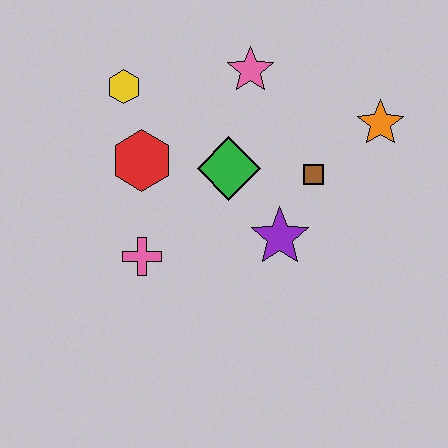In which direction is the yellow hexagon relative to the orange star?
The yellow hexagon is to the left of the orange star.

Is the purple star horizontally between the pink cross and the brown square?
Yes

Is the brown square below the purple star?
No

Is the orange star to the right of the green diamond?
Yes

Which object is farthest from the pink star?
The pink cross is farthest from the pink star.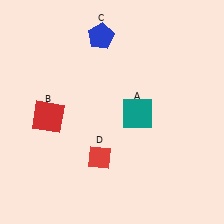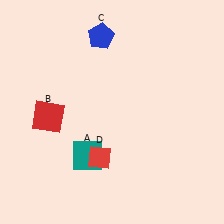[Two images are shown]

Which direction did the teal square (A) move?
The teal square (A) moved left.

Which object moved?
The teal square (A) moved left.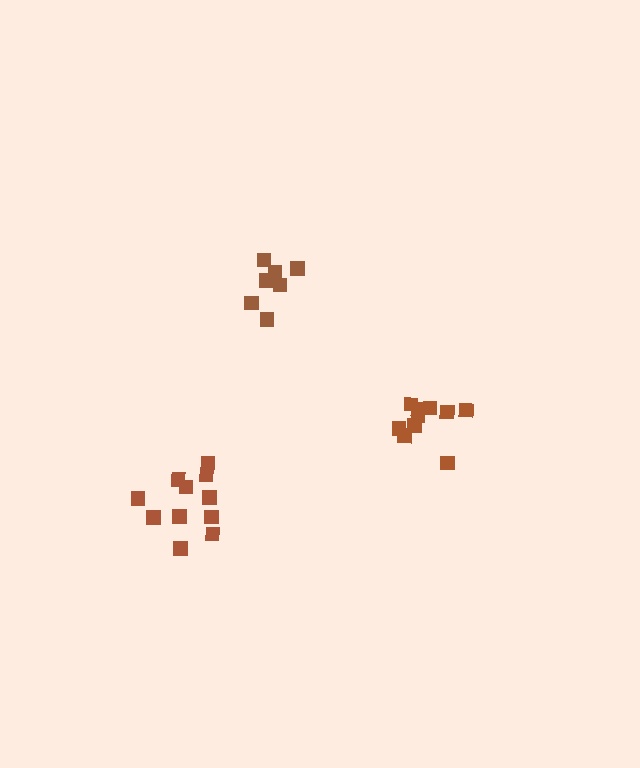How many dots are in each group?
Group 1: 11 dots, Group 2: 7 dots, Group 3: 10 dots (28 total).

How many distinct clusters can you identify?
There are 3 distinct clusters.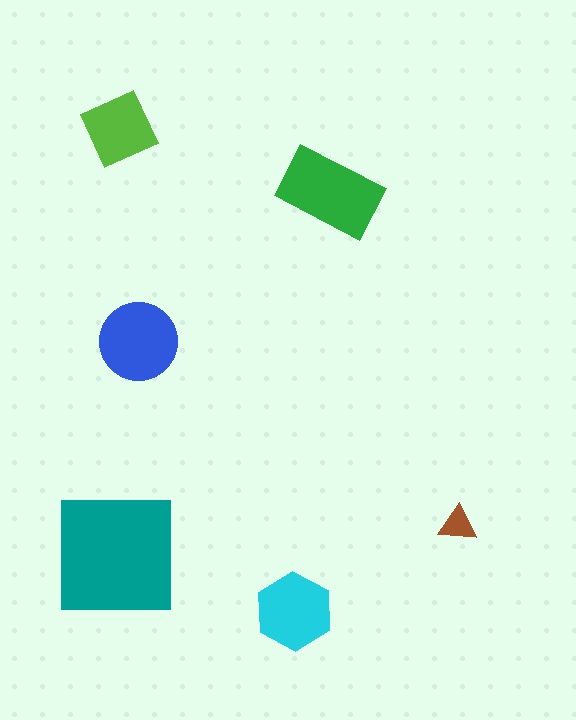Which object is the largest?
The teal square.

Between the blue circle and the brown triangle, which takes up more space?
The blue circle.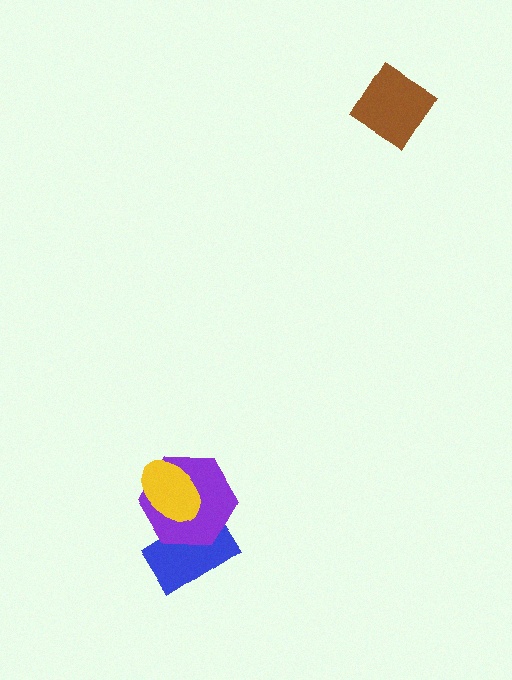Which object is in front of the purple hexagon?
The yellow ellipse is in front of the purple hexagon.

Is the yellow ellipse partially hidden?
No, no other shape covers it.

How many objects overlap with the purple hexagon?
2 objects overlap with the purple hexagon.